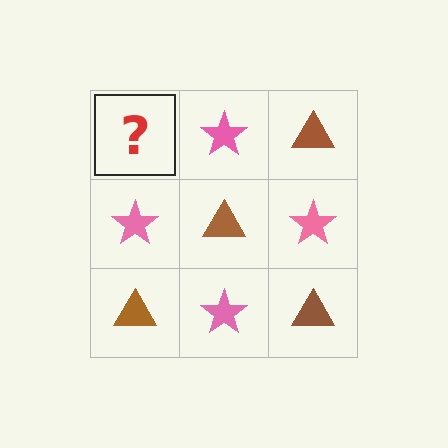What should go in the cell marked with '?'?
The missing cell should contain a brown triangle.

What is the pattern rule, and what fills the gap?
The rule is that it alternates brown triangle and pink star in a checkerboard pattern. The gap should be filled with a brown triangle.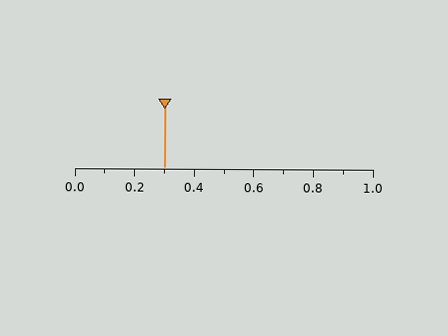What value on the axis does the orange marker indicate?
The marker indicates approximately 0.3.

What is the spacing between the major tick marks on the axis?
The major ticks are spaced 0.2 apart.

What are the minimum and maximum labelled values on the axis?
The axis runs from 0.0 to 1.0.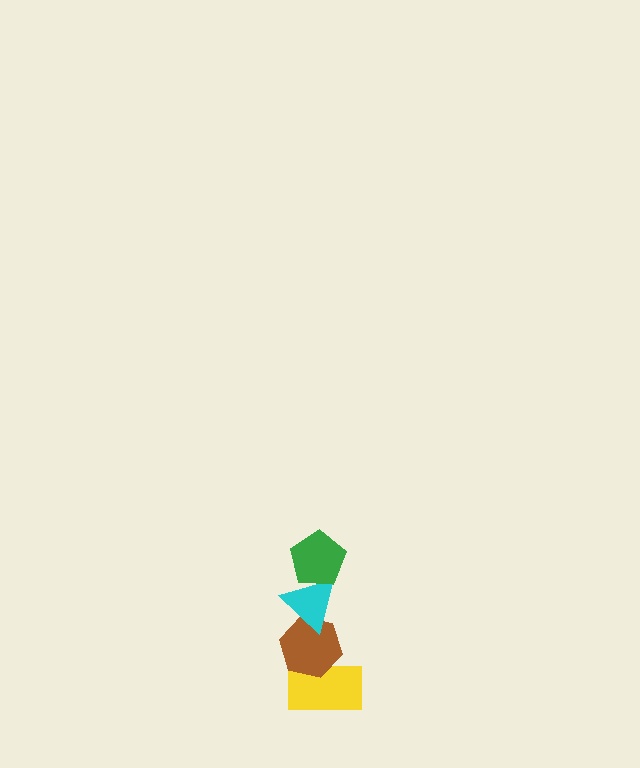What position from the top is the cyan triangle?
The cyan triangle is 2nd from the top.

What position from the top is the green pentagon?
The green pentagon is 1st from the top.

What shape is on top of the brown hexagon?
The cyan triangle is on top of the brown hexagon.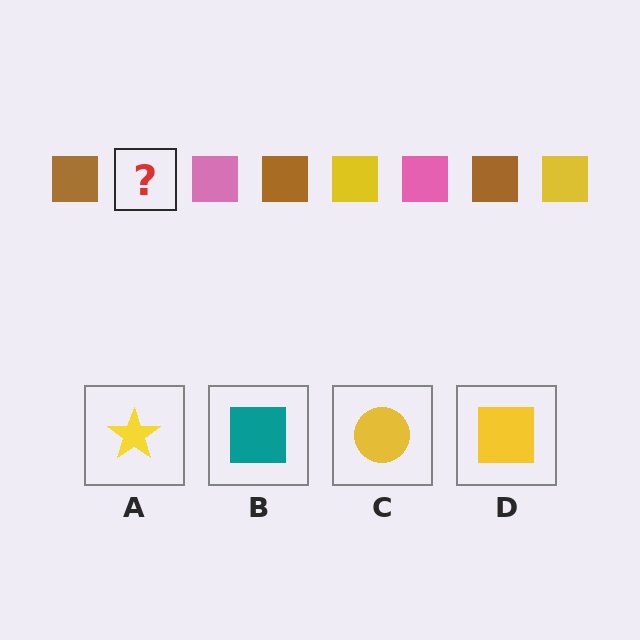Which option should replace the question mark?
Option D.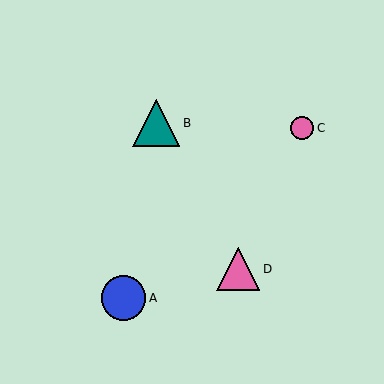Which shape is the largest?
The teal triangle (labeled B) is the largest.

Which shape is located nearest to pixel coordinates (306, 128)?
The pink circle (labeled C) at (302, 128) is nearest to that location.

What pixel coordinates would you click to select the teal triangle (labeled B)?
Click at (156, 123) to select the teal triangle B.